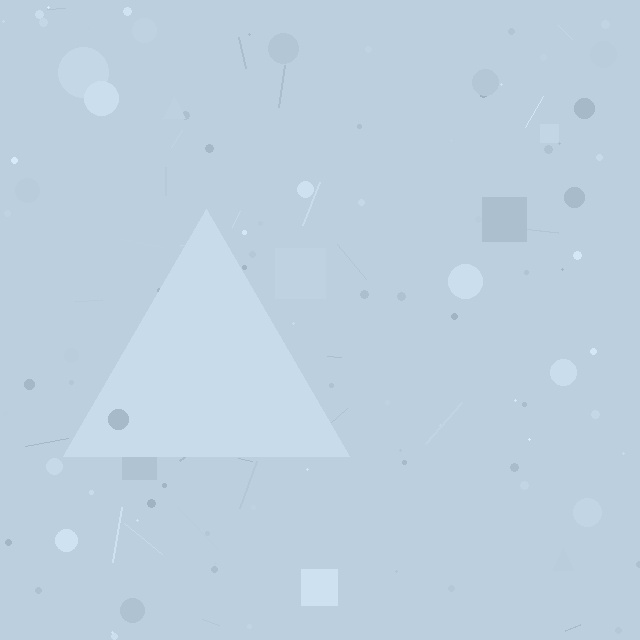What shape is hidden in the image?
A triangle is hidden in the image.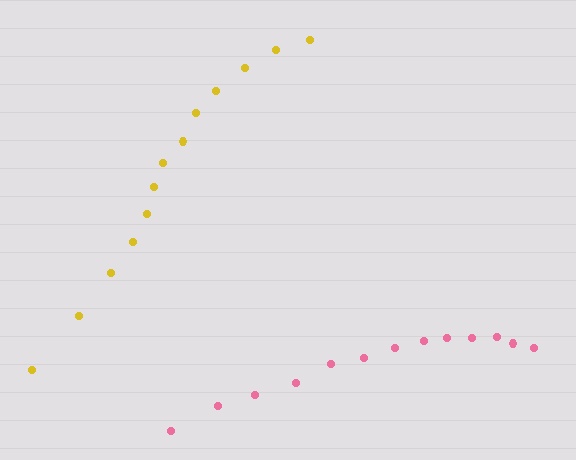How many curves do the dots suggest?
There are 2 distinct paths.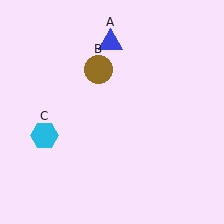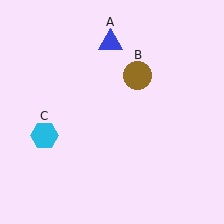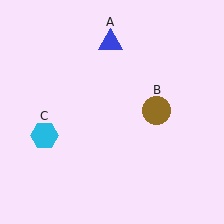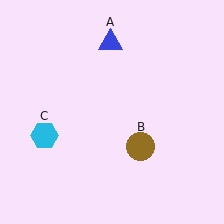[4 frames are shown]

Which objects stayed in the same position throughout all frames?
Blue triangle (object A) and cyan hexagon (object C) remained stationary.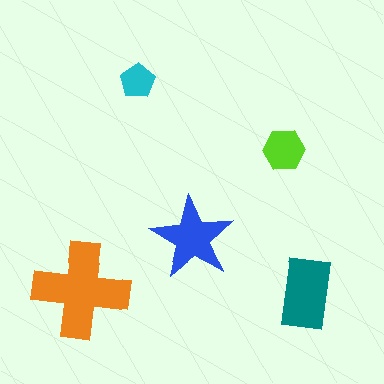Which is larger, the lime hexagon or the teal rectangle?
The teal rectangle.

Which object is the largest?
The orange cross.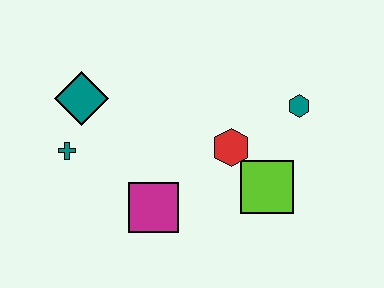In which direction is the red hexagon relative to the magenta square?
The red hexagon is to the right of the magenta square.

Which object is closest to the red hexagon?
The lime square is closest to the red hexagon.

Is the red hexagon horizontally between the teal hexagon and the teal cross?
Yes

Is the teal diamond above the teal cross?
Yes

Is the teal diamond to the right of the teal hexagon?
No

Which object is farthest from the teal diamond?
The teal hexagon is farthest from the teal diamond.